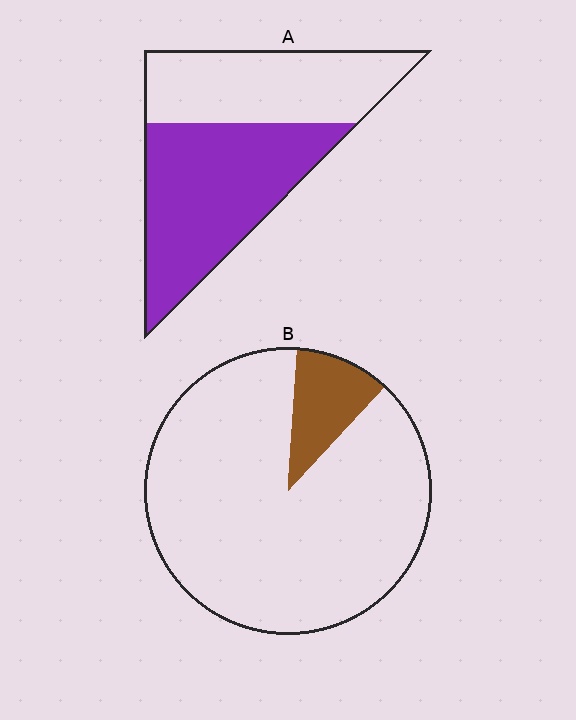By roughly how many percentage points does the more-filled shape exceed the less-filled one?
By roughly 45 percentage points (A over B).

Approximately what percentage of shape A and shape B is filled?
A is approximately 55% and B is approximately 10%.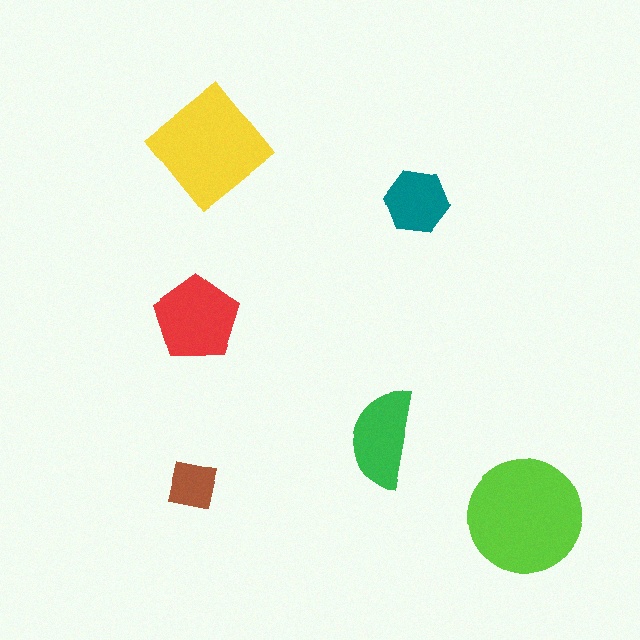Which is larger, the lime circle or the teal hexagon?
The lime circle.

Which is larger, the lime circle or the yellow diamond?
The lime circle.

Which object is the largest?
The lime circle.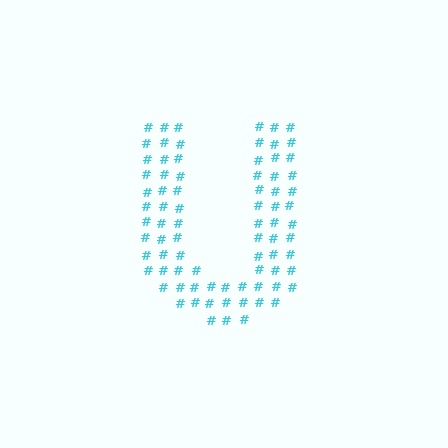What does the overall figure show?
The overall figure shows the letter U.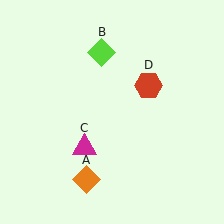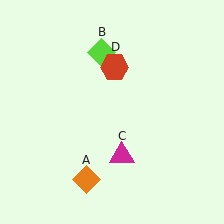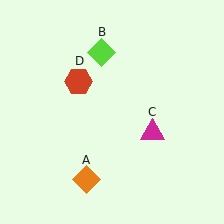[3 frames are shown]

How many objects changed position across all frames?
2 objects changed position: magenta triangle (object C), red hexagon (object D).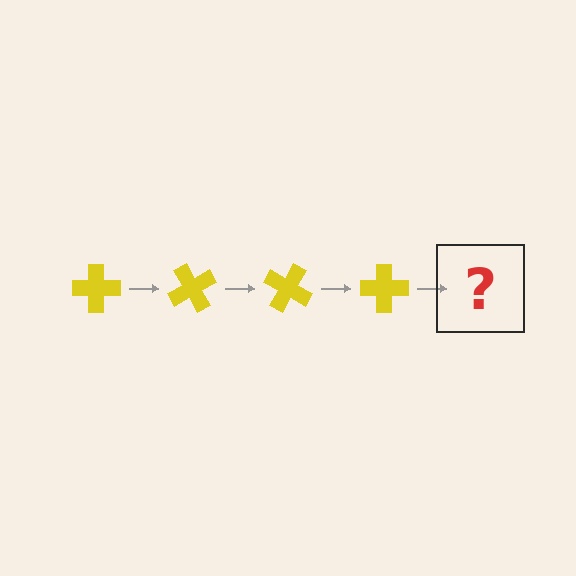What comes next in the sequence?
The next element should be a yellow cross rotated 240 degrees.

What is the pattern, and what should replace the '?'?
The pattern is that the cross rotates 60 degrees each step. The '?' should be a yellow cross rotated 240 degrees.